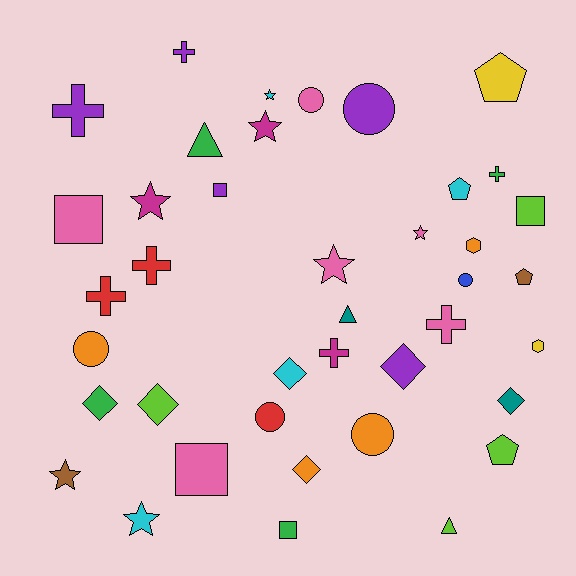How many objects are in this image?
There are 40 objects.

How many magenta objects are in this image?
There are 3 magenta objects.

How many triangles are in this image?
There are 3 triangles.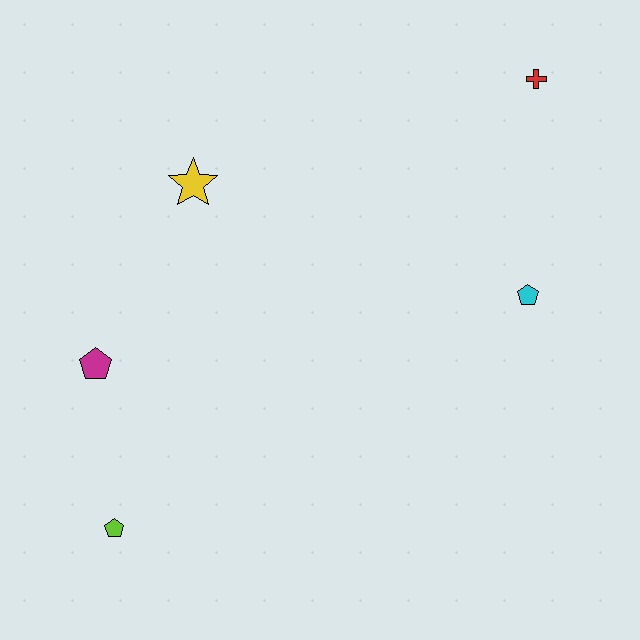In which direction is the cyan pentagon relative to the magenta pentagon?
The cyan pentagon is to the right of the magenta pentagon.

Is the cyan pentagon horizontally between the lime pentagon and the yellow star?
No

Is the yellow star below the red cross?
Yes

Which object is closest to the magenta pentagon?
The lime pentagon is closest to the magenta pentagon.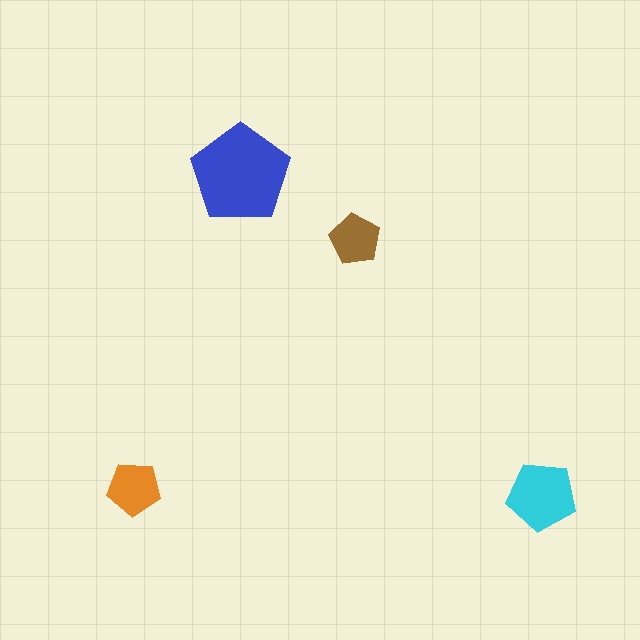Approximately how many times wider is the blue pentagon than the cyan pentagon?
About 1.5 times wider.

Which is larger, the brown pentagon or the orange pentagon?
The orange one.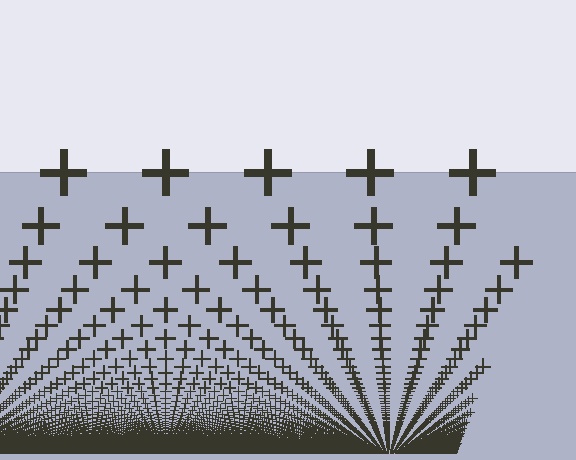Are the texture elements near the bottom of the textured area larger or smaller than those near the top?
Smaller. The gradient is inverted — elements near the bottom are smaller and denser.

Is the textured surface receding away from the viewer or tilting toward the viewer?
The surface appears to tilt toward the viewer. Texture elements get larger and sparser toward the top.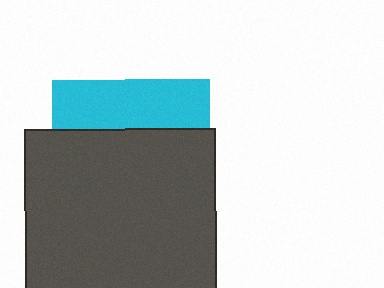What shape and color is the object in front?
The object in front is a dark gray square.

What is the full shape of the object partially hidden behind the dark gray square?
The partially hidden object is a cyan square.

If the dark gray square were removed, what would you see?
You would see the complete cyan square.